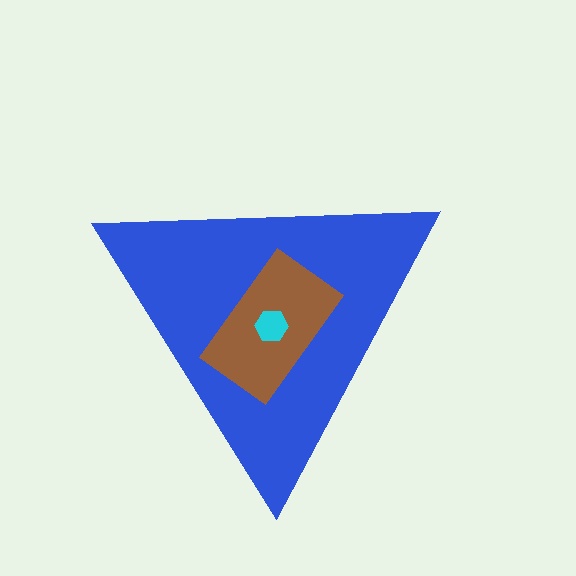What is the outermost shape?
The blue triangle.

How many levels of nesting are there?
3.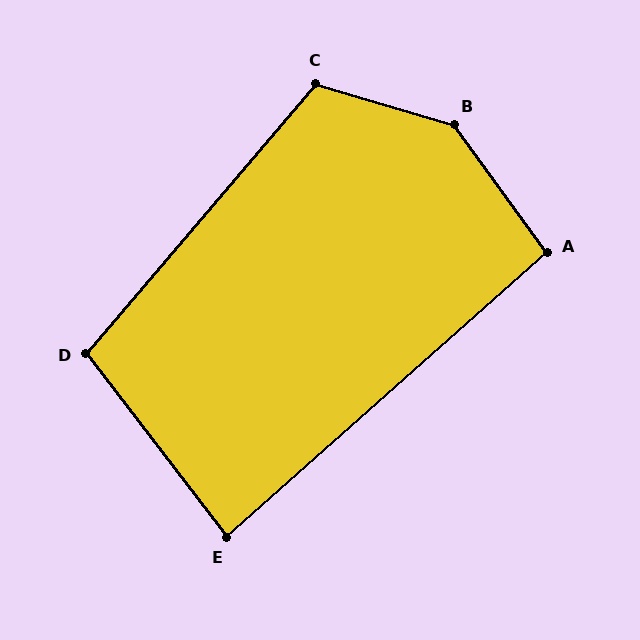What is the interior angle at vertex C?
Approximately 114 degrees (obtuse).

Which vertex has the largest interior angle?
B, at approximately 143 degrees.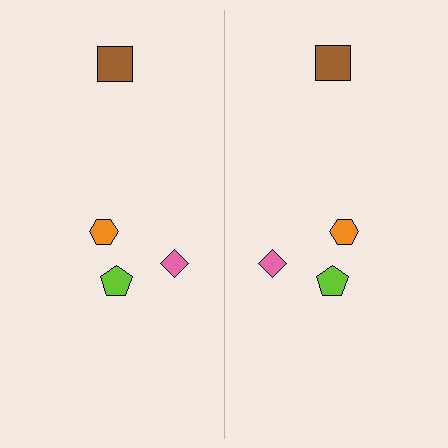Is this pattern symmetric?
Yes, this pattern has bilateral (reflection) symmetry.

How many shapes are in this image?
There are 8 shapes in this image.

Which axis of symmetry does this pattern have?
The pattern has a vertical axis of symmetry running through the center of the image.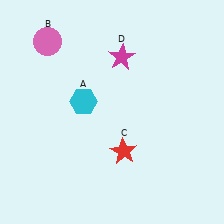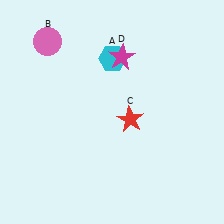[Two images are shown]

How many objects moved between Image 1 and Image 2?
2 objects moved between the two images.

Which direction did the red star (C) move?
The red star (C) moved up.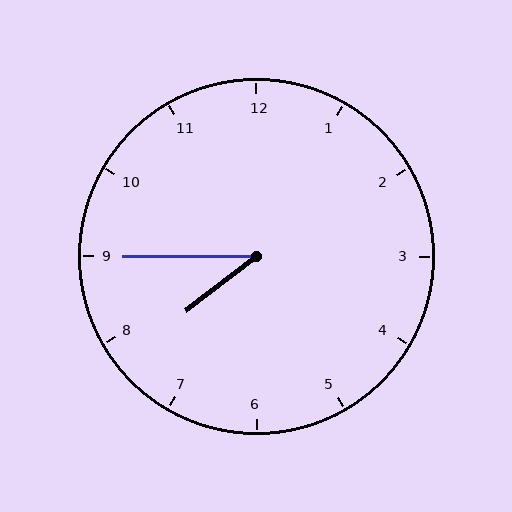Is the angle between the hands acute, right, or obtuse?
It is acute.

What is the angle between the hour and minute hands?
Approximately 38 degrees.